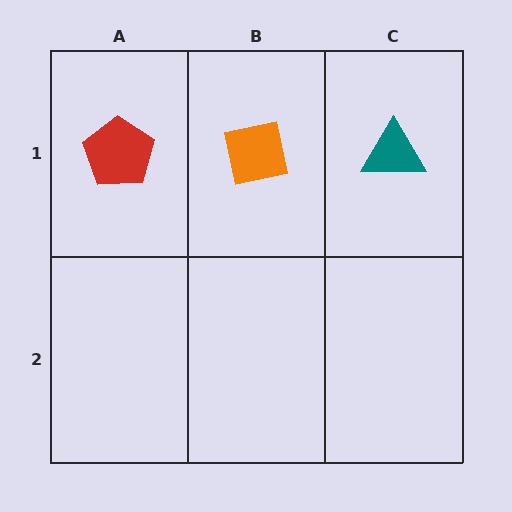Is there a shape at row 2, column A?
No, that cell is empty.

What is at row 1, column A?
A red pentagon.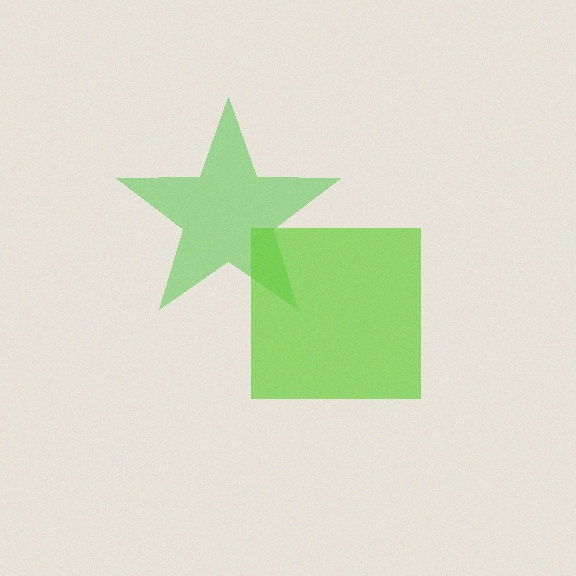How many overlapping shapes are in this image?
There are 2 overlapping shapes in the image.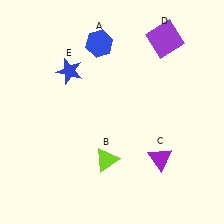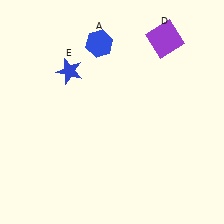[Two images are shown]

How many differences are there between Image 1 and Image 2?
There are 2 differences between the two images.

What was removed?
The purple triangle (C), the lime triangle (B) were removed in Image 2.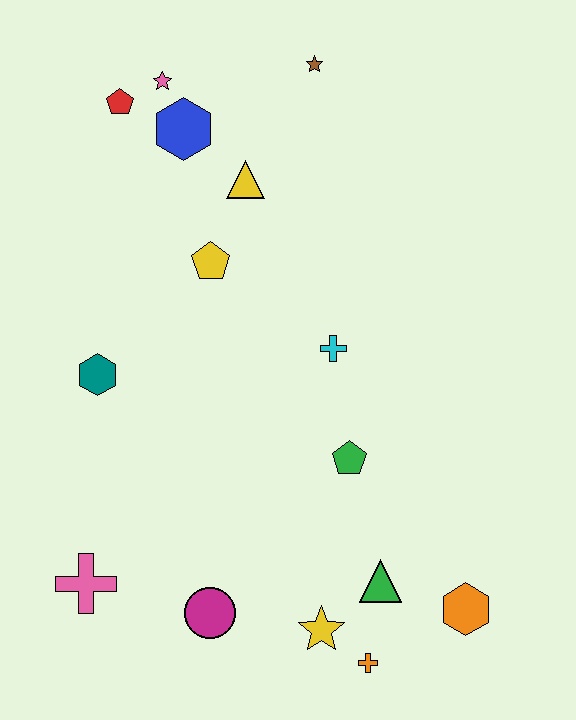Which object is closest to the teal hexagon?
The yellow pentagon is closest to the teal hexagon.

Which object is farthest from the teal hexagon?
The orange hexagon is farthest from the teal hexagon.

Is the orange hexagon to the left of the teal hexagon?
No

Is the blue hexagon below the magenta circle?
No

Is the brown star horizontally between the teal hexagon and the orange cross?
Yes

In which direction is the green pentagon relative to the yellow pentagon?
The green pentagon is below the yellow pentagon.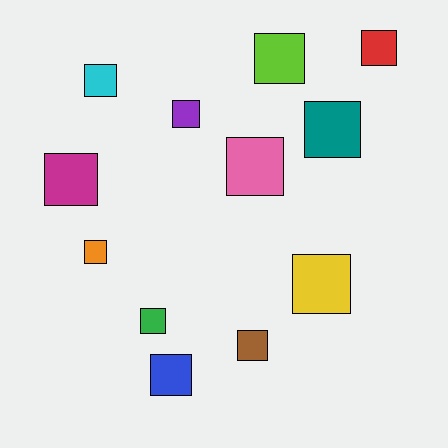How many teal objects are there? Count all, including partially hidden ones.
There is 1 teal object.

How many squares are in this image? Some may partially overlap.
There are 12 squares.